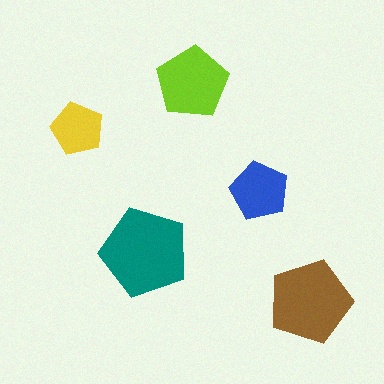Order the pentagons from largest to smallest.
the teal one, the brown one, the lime one, the blue one, the yellow one.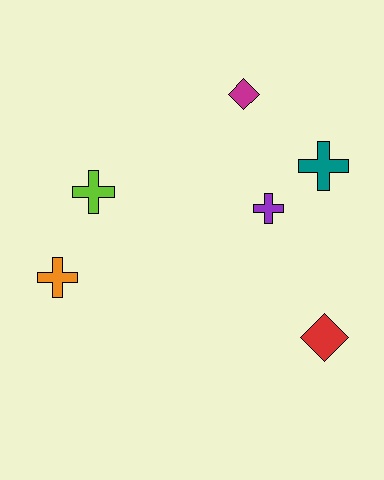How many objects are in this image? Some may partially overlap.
There are 6 objects.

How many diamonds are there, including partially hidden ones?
There are 2 diamonds.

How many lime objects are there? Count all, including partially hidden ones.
There is 1 lime object.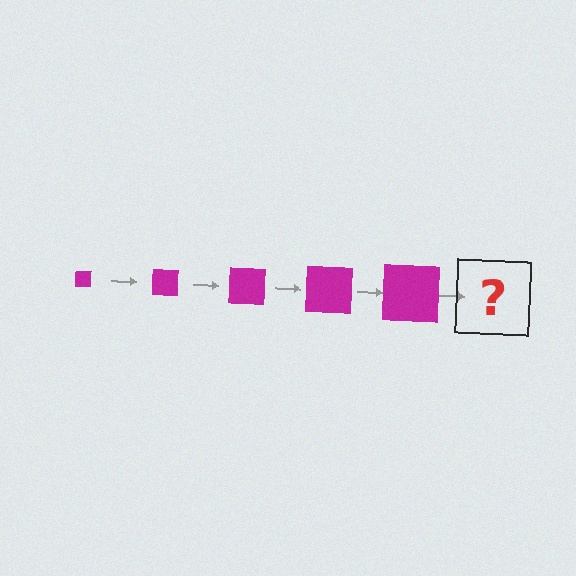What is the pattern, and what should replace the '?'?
The pattern is that the square gets progressively larger each step. The '?' should be a magenta square, larger than the previous one.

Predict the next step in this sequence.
The next step is a magenta square, larger than the previous one.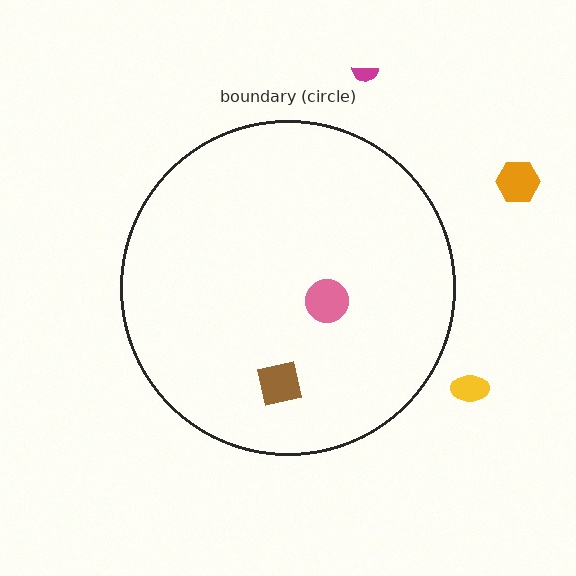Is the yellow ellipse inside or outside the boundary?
Outside.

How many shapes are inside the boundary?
2 inside, 3 outside.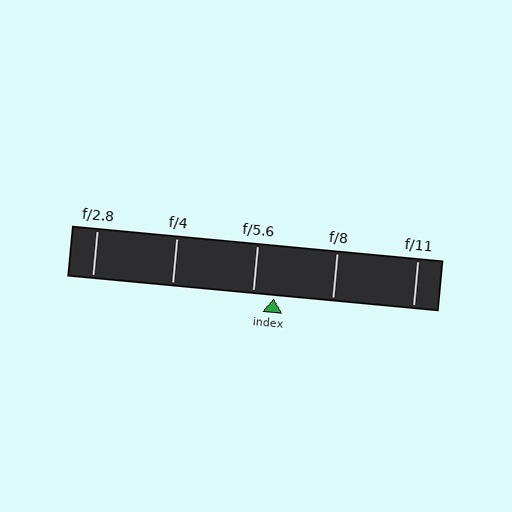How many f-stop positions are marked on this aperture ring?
There are 5 f-stop positions marked.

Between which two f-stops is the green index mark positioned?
The index mark is between f/5.6 and f/8.